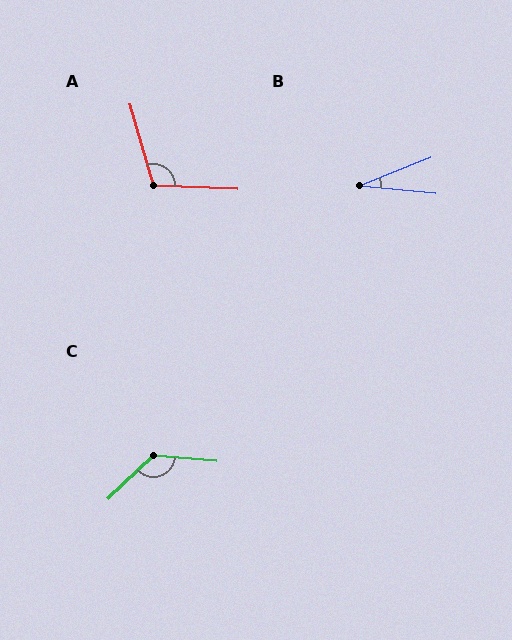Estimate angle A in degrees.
Approximately 108 degrees.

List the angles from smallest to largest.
B (28°), A (108°), C (131°).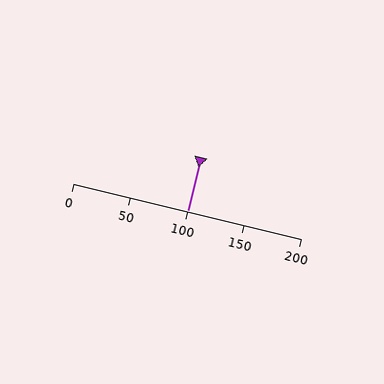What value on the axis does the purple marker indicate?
The marker indicates approximately 100.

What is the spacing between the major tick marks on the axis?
The major ticks are spaced 50 apart.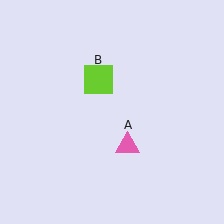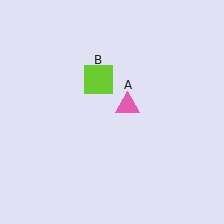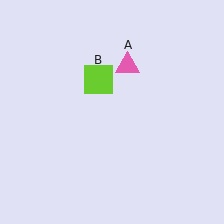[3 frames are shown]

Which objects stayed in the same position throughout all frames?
Lime square (object B) remained stationary.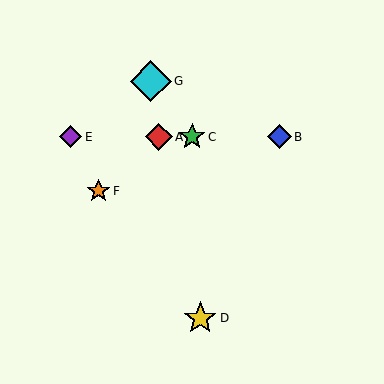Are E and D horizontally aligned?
No, E is at y≈137 and D is at y≈318.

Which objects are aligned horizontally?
Objects A, B, C, E are aligned horizontally.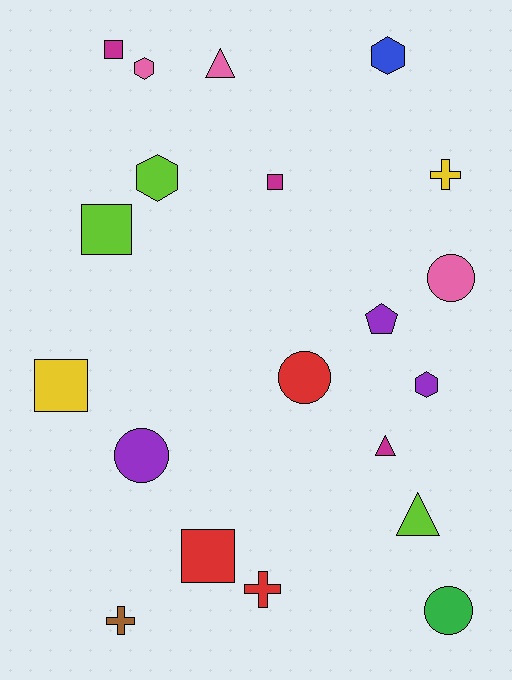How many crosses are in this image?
There are 3 crosses.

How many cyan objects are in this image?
There are no cyan objects.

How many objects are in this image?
There are 20 objects.